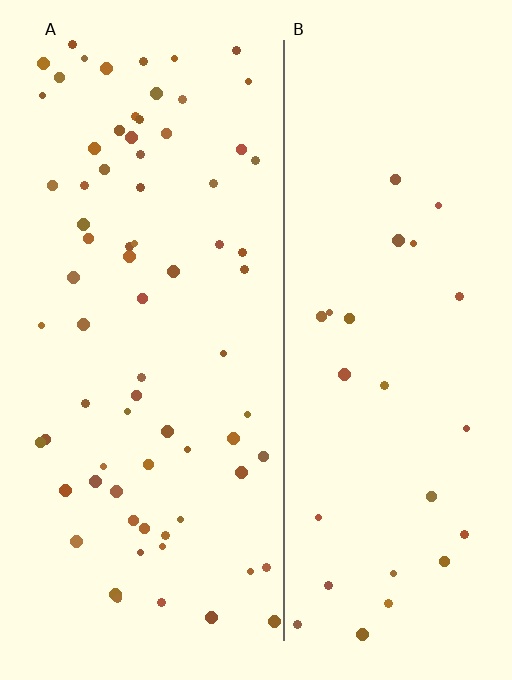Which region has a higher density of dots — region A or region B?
A (the left).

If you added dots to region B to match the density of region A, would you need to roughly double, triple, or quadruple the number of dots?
Approximately triple.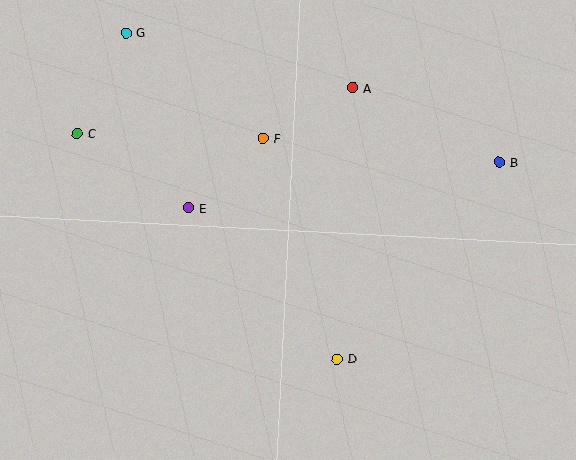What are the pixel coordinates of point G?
Point G is at (126, 33).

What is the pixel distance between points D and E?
The distance between D and E is 212 pixels.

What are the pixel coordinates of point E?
Point E is at (189, 208).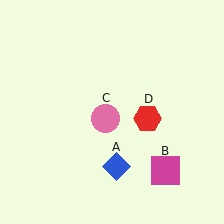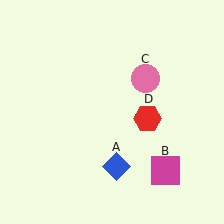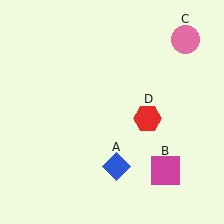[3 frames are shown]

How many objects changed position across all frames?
1 object changed position: pink circle (object C).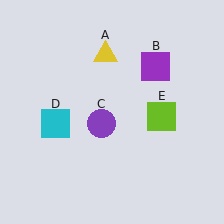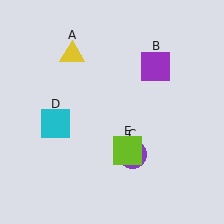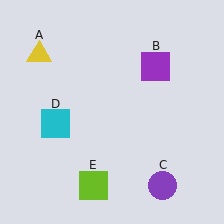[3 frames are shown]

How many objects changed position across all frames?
3 objects changed position: yellow triangle (object A), purple circle (object C), lime square (object E).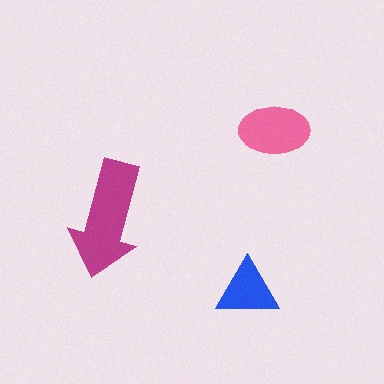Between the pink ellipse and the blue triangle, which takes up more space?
The pink ellipse.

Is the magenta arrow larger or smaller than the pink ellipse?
Larger.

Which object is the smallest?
The blue triangle.